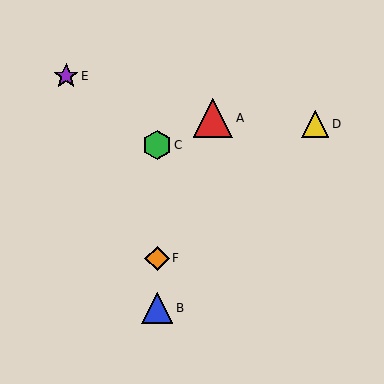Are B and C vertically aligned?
Yes, both are at x≈157.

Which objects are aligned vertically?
Objects B, C, F are aligned vertically.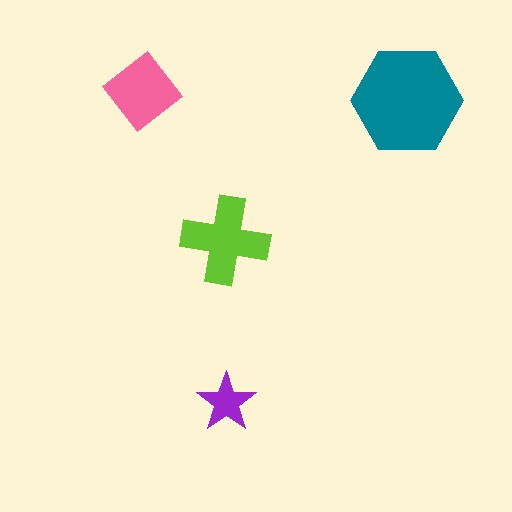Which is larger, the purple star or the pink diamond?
The pink diamond.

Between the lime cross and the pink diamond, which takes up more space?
The lime cross.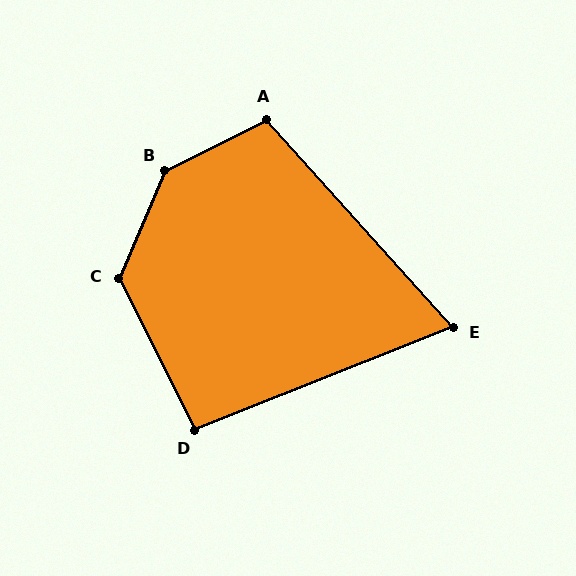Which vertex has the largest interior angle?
B, at approximately 140 degrees.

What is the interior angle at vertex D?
Approximately 95 degrees (obtuse).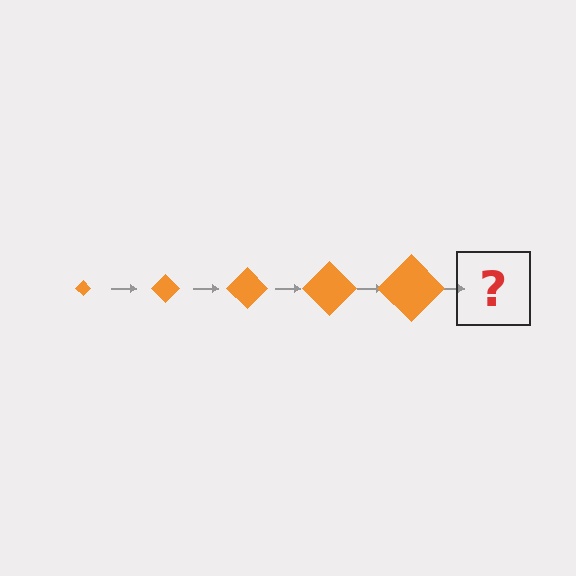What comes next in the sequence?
The next element should be an orange diamond, larger than the previous one.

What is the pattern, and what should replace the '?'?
The pattern is that the diamond gets progressively larger each step. The '?' should be an orange diamond, larger than the previous one.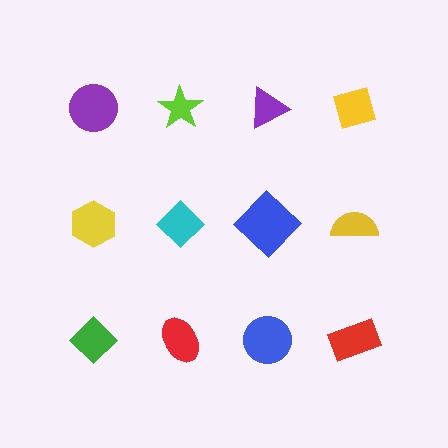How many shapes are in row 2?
4 shapes.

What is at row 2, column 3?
A blue diamond.